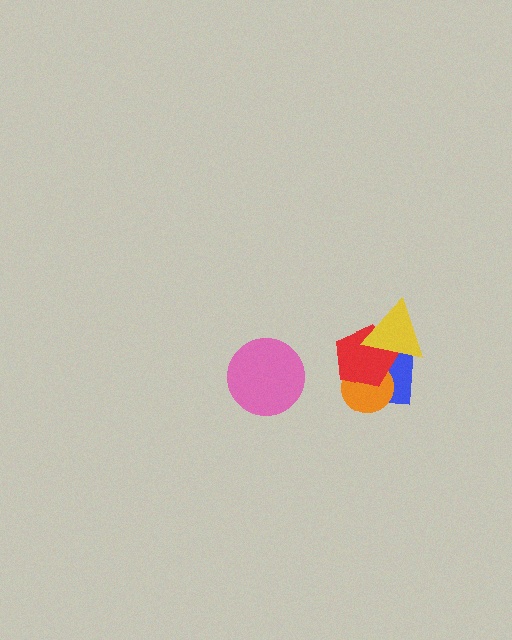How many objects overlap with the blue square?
3 objects overlap with the blue square.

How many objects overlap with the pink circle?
0 objects overlap with the pink circle.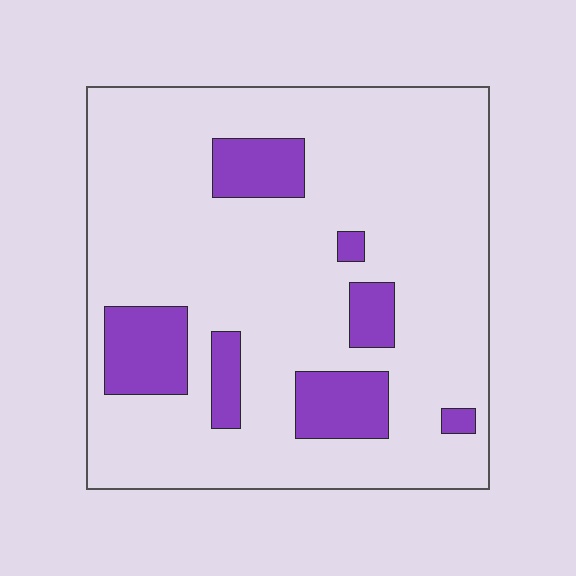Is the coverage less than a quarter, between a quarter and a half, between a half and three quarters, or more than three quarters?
Less than a quarter.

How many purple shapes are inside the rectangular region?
7.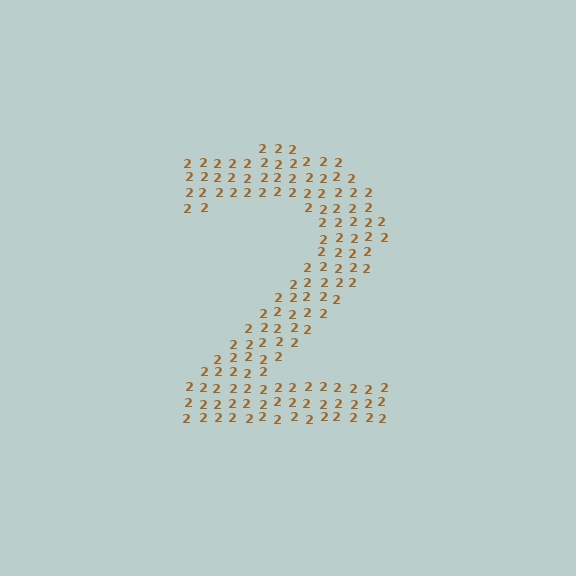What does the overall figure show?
The overall figure shows the digit 2.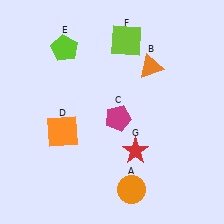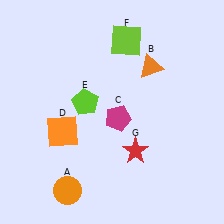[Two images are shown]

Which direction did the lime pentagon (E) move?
The lime pentagon (E) moved down.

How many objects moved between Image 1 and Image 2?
2 objects moved between the two images.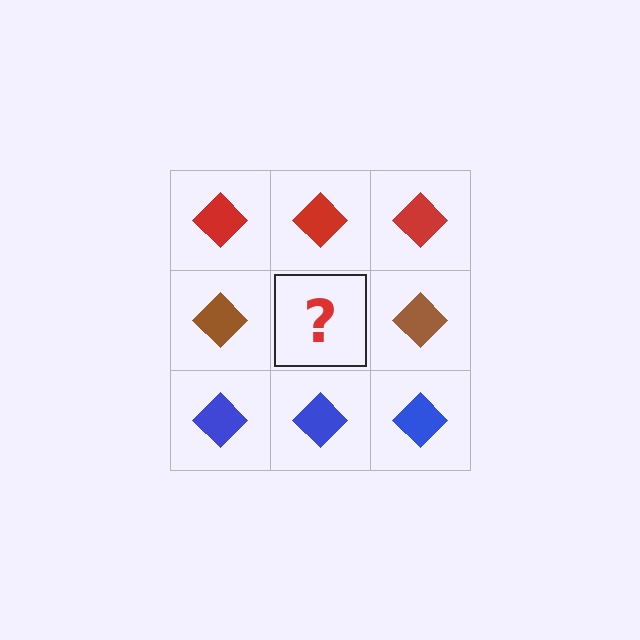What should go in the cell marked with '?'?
The missing cell should contain a brown diamond.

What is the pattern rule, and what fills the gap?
The rule is that each row has a consistent color. The gap should be filled with a brown diamond.